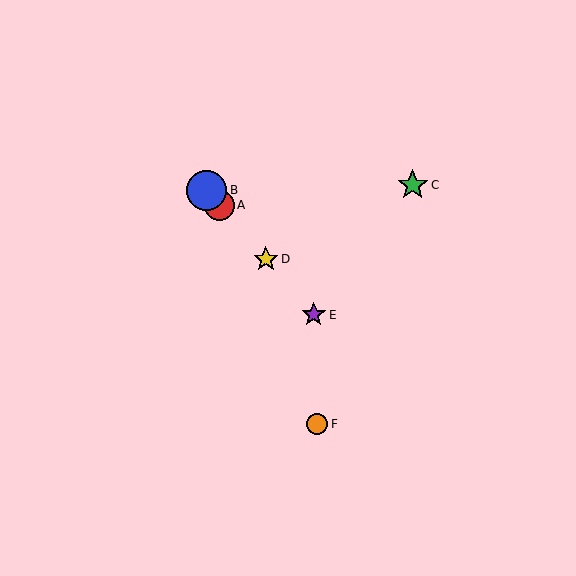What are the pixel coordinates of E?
Object E is at (314, 315).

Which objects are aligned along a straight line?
Objects A, B, D, E are aligned along a straight line.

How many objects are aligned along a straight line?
4 objects (A, B, D, E) are aligned along a straight line.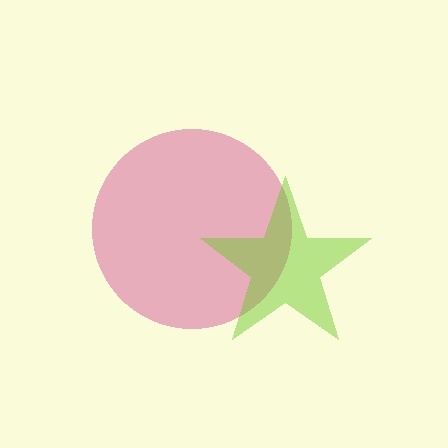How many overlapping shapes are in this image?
There are 2 overlapping shapes in the image.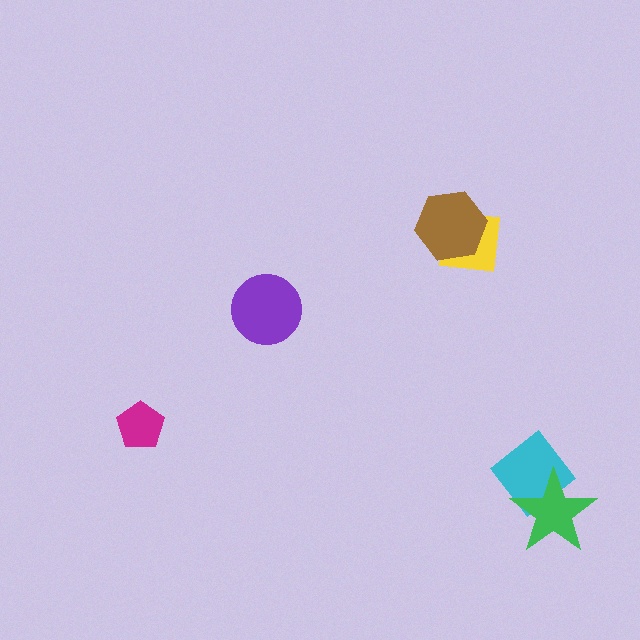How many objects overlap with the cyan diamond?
1 object overlaps with the cyan diamond.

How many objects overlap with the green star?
1 object overlaps with the green star.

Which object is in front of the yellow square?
The brown hexagon is in front of the yellow square.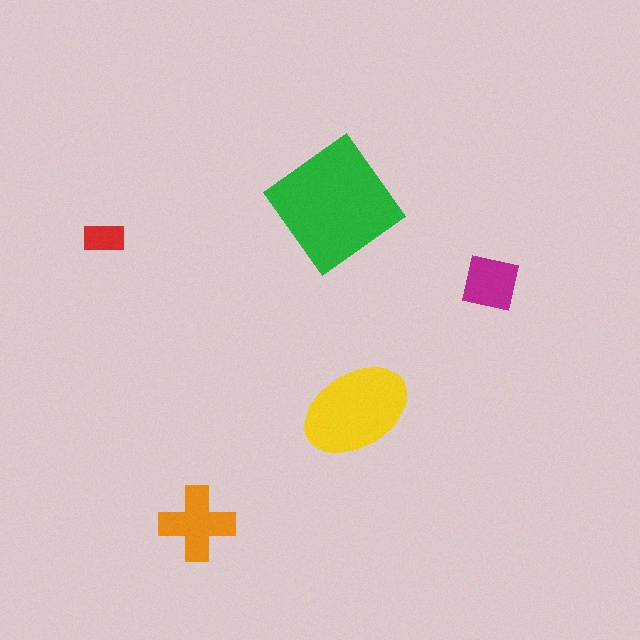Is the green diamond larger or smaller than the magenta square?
Larger.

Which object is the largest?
The green diamond.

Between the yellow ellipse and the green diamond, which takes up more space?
The green diamond.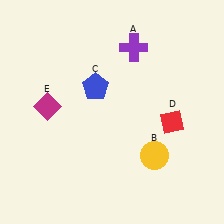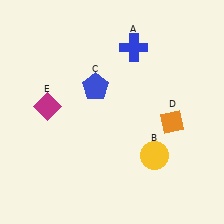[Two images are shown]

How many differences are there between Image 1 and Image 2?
There are 2 differences between the two images.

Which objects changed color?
A changed from purple to blue. D changed from red to orange.